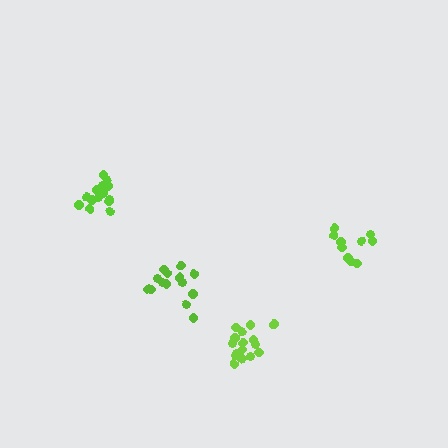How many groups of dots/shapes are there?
There are 4 groups.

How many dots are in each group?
Group 1: 16 dots, Group 2: 14 dots, Group 3: 10 dots, Group 4: 14 dots (54 total).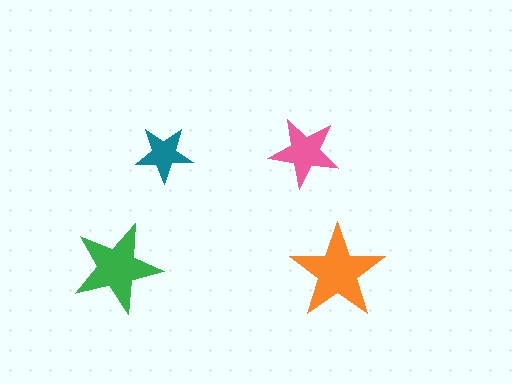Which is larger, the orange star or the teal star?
The orange one.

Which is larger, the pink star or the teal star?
The pink one.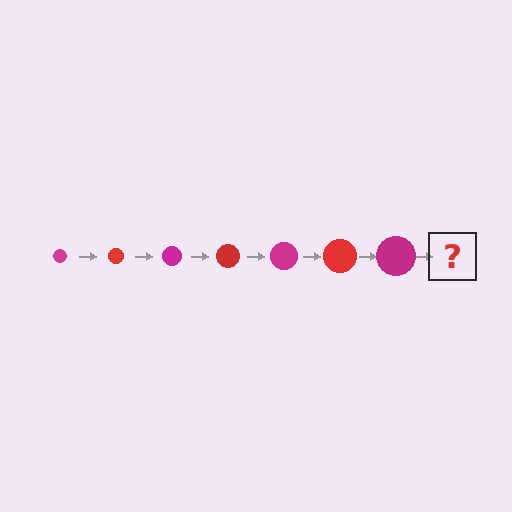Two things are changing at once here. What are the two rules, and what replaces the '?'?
The two rules are that the circle grows larger each step and the color cycles through magenta and red. The '?' should be a red circle, larger than the previous one.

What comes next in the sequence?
The next element should be a red circle, larger than the previous one.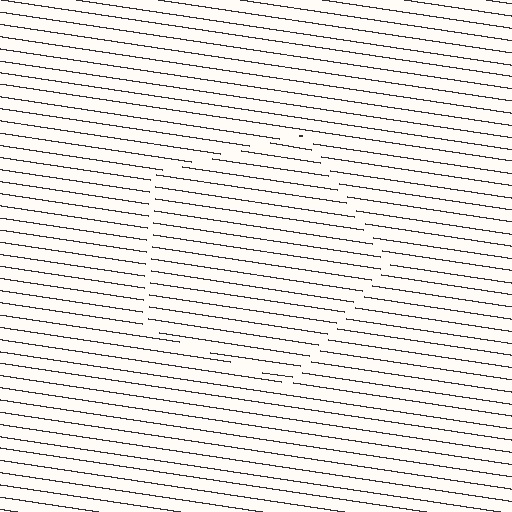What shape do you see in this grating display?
An illusory pentagon. The interior of the shape contains the same grating, shifted by half a period — the contour is defined by the phase discontinuity where line-ends from the inner and outer gratings abut.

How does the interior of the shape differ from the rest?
The interior of the shape contains the same grating, shifted by half a period — the contour is defined by the phase discontinuity where line-ends from the inner and outer gratings abut.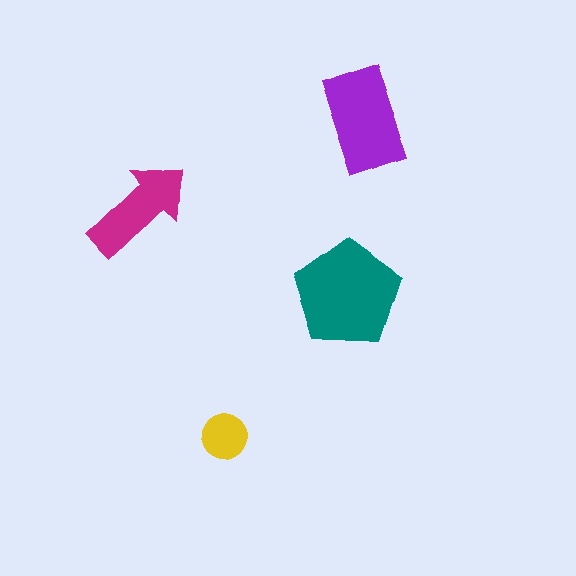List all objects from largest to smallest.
The teal pentagon, the purple rectangle, the magenta arrow, the yellow circle.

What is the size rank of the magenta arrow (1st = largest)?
3rd.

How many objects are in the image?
There are 4 objects in the image.